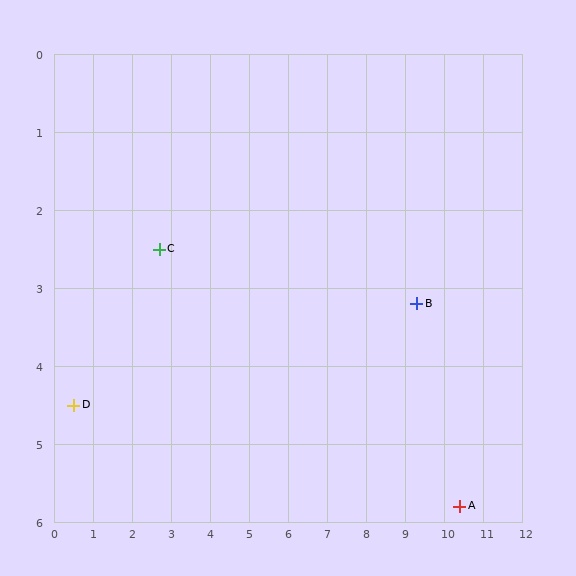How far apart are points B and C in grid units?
Points B and C are about 6.6 grid units apart.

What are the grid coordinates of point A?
Point A is at approximately (10.4, 5.8).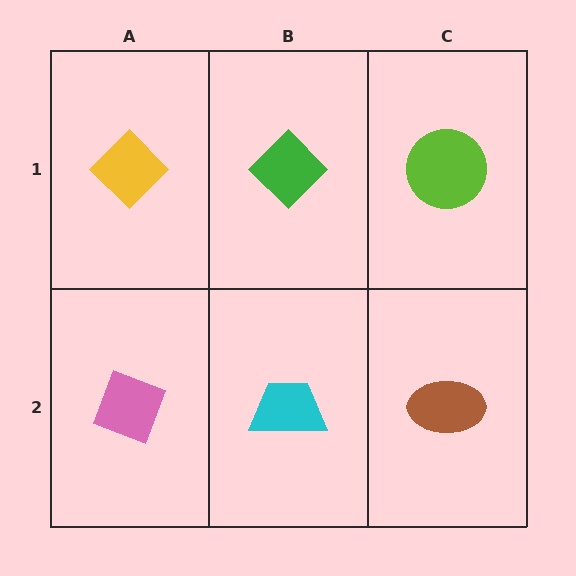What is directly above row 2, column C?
A lime circle.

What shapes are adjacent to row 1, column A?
A pink diamond (row 2, column A), a green diamond (row 1, column B).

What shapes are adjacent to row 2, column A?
A yellow diamond (row 1, column A), a cyan trapezoid (row 2, column B).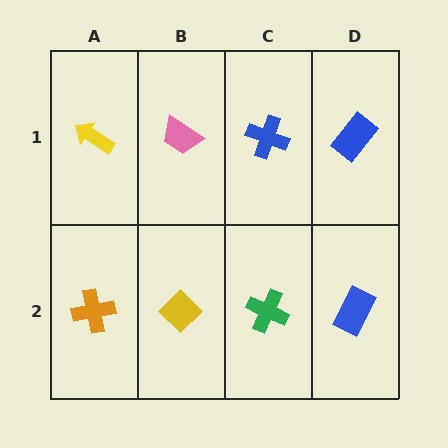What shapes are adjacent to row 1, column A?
An orange cross (row 2, column A), a pink trapezoid (row 1, column B).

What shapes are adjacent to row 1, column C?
A green cross (row 2, column C), a pink trapezoid (row 1, column B), a blue rectangle (row 1, column D).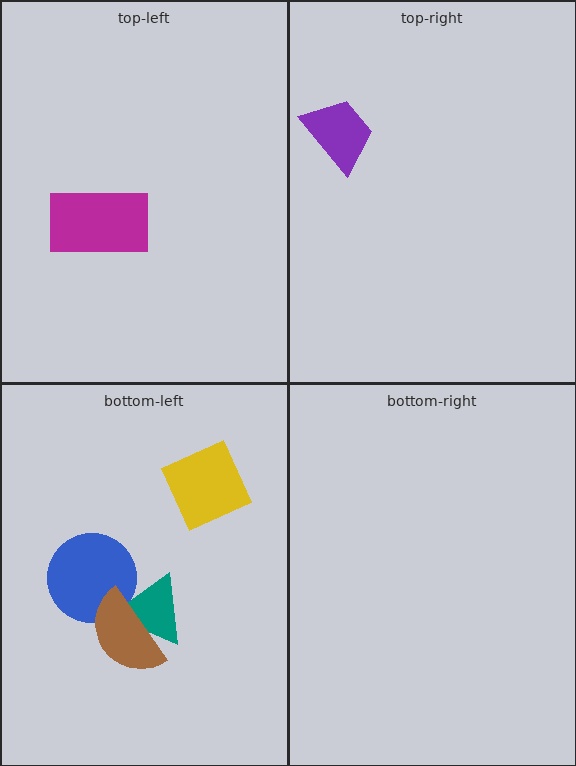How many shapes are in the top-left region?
1.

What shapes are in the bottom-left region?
The blue circle, the yellow diamond, the teal triangle, the brown semicircle.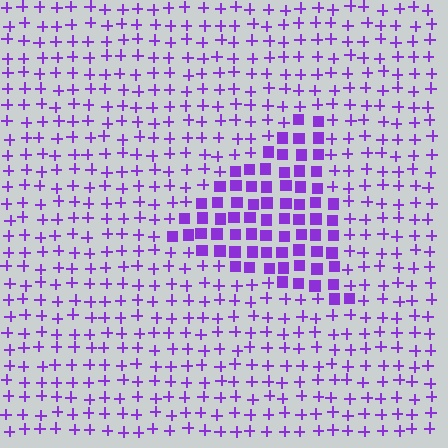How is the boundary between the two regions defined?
The boundary is defined by a change in element shape: squares inside vs. plus signs outside. All elements share the same color and spacing.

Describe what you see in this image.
The image is filled with small purple elements arranged in a uniform grid. A triangle-shaped region contains squares, while the surrounding area contains plus signs. The boundary is defined purely by the change in element shape.